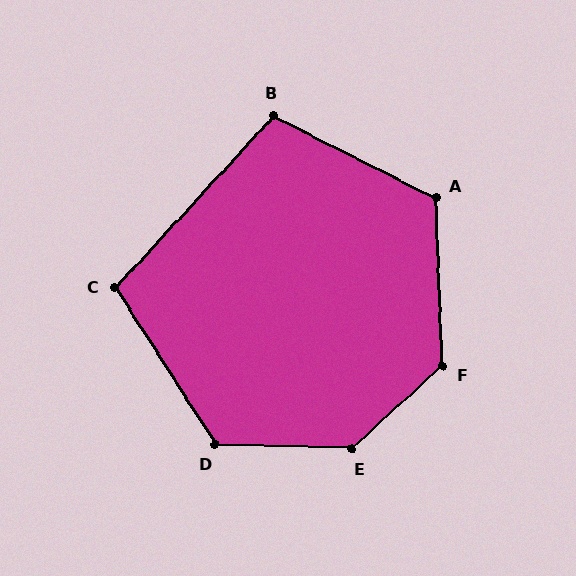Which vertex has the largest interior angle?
E, at approximately 136 degrees.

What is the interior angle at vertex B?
Approximately 106 degrees (obtuse).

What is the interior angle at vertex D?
Approximately 124 degrees (obtuse).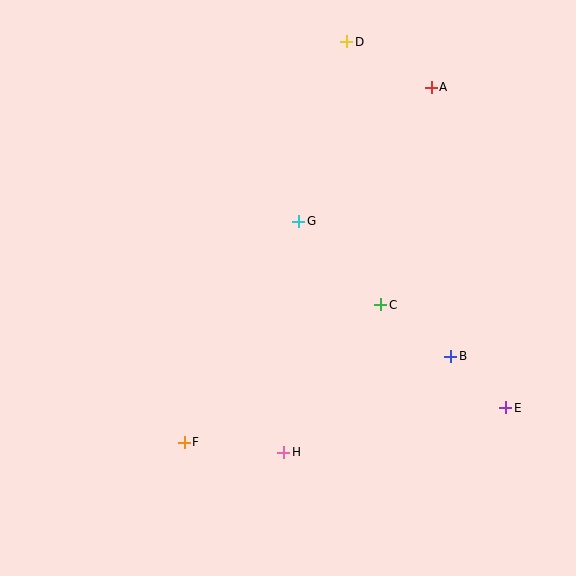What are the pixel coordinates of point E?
Point E is at (506, 408).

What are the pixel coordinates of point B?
Point B is at (451, 356).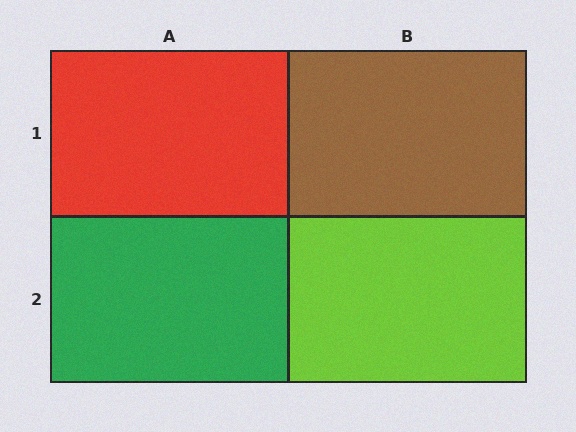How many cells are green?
1 cell is green.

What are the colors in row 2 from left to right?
Green, lime.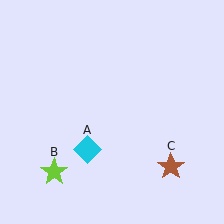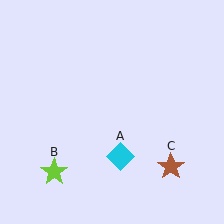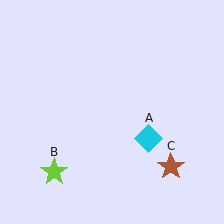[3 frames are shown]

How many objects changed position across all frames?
1 object changed position: cyan diamond (object A).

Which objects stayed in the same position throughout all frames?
Lime star (object B) and brown star (object C) remained stationary.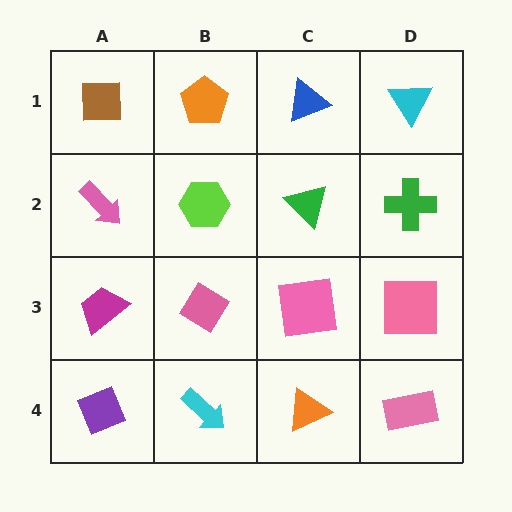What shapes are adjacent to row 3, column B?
A lime hexagon (row 2, column B), a cyan arrow (row 4, column B), a magenta trapezoid (row 3, column A), a pink square (row 3, column C).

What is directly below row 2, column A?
A magenta trapezoid.